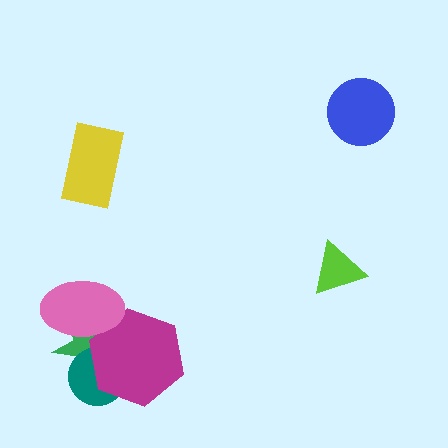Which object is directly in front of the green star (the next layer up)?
The teal circle is directly in front of the green star.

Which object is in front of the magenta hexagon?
The pink ellipse is in front of the magenta hexagon.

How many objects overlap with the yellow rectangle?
0 objects overlap with the yellow rectangle.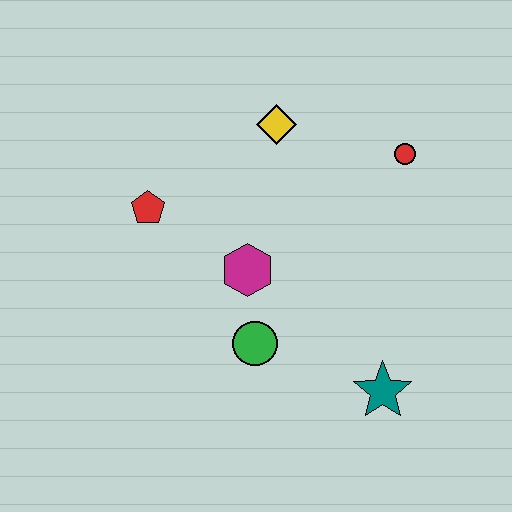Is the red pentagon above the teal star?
Yes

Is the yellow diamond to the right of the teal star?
No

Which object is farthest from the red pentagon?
The teal star is farthest from the red pentagon.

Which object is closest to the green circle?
The magenta hexagon is closest to the green circle.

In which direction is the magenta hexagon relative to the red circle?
The magenta hexagon is to the left of the red circle.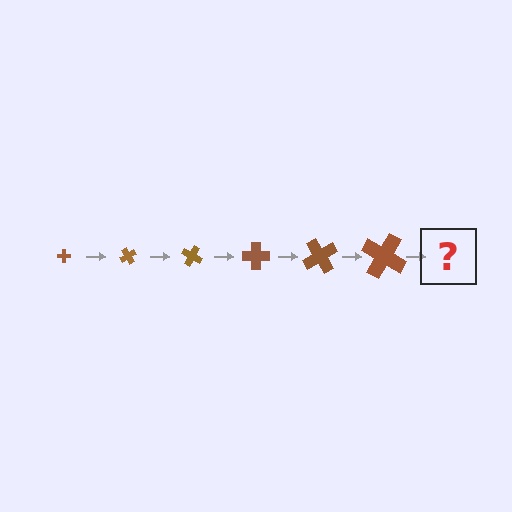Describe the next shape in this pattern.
It should be a cross, larger than the previous one and rotated 360 degrees from the start.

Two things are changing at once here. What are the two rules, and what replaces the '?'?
The two rules are that the cross grows larger each step and it rotates 60 degrees each step. The '?' should be a cross, larger than the previous one and rotated 360 degrees from the start.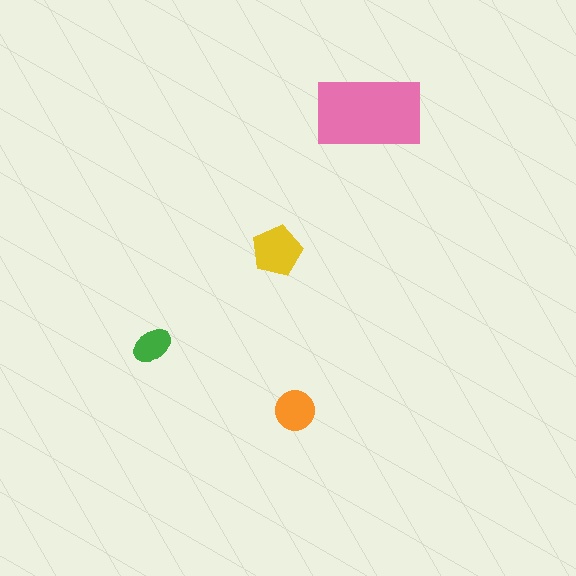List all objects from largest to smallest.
The pink rectangle, the yellow pentagon, the orange circle, the green ellipse.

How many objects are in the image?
There are 4 objects in the image.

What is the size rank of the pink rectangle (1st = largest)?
1st.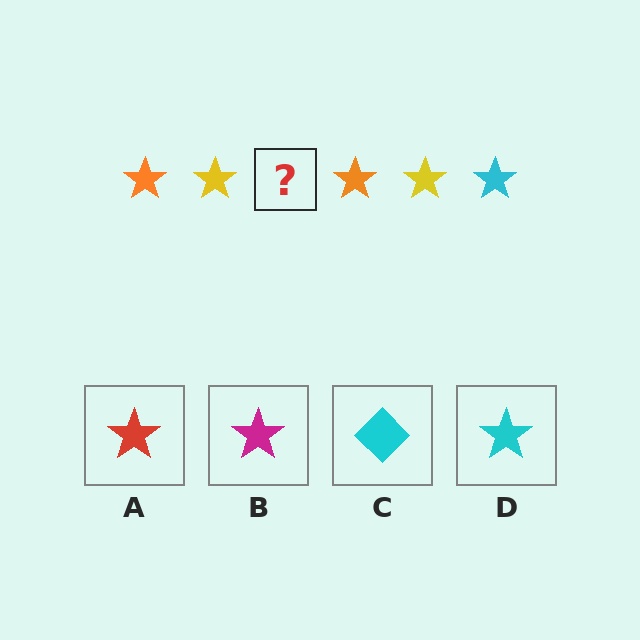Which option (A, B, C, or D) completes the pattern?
D.